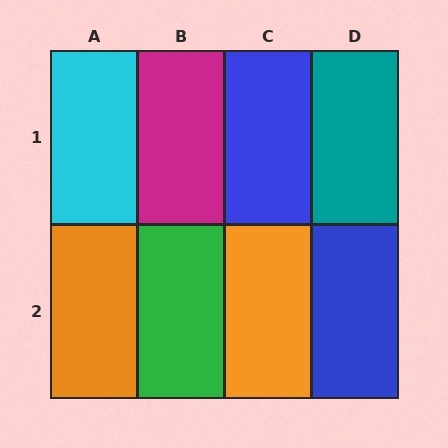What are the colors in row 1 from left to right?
Cyan, magenta, blue, teal.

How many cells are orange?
2 cells are orange.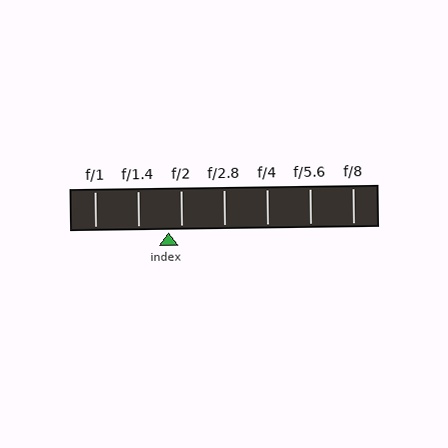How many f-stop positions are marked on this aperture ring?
There are 7 f-stop positions marked.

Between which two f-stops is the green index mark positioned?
The index mark is between f/1.4 and f/2.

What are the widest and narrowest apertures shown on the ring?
The widest aperture shown is f/1 and the narrowest is f/8.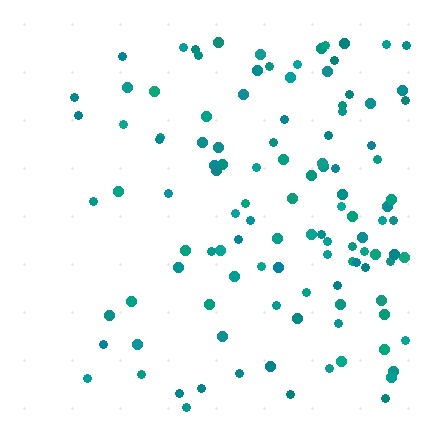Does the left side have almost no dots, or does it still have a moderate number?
Still a moderate number, just noticeably fewer than the right.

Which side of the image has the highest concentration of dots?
The right.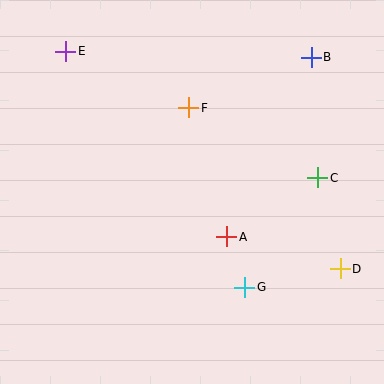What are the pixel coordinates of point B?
Point B is at (311, 57).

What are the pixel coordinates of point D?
Point D is at (340, 269).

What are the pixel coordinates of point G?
Point G is at (245, 287).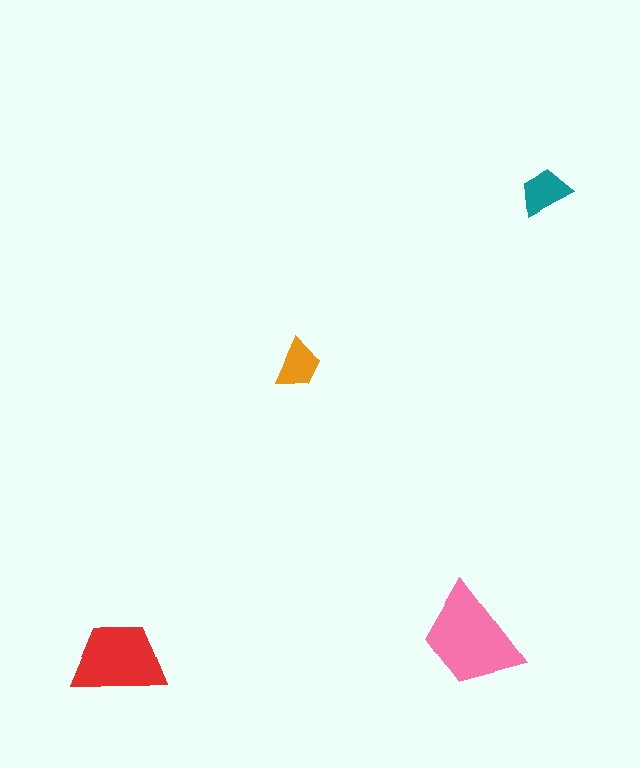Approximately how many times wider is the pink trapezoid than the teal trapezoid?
About 2 times wider.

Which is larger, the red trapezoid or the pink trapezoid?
The pink one.